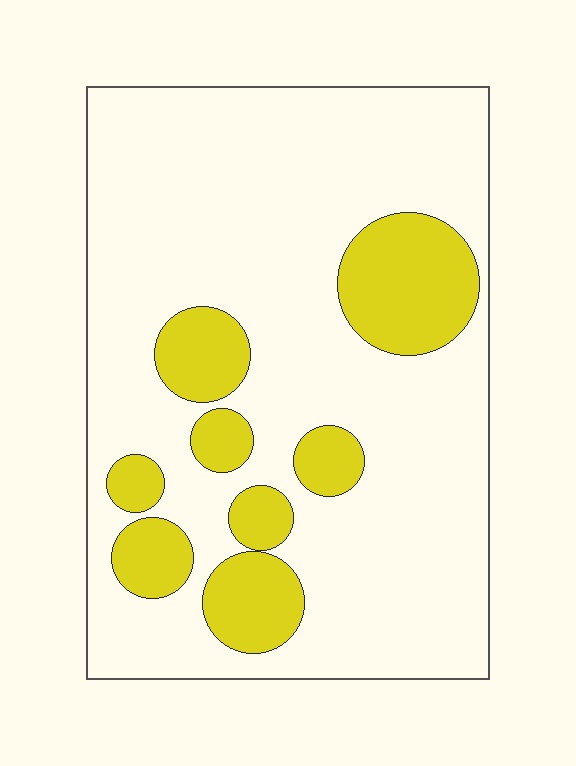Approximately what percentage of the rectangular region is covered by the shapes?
Approximately 20%.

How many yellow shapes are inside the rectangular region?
8.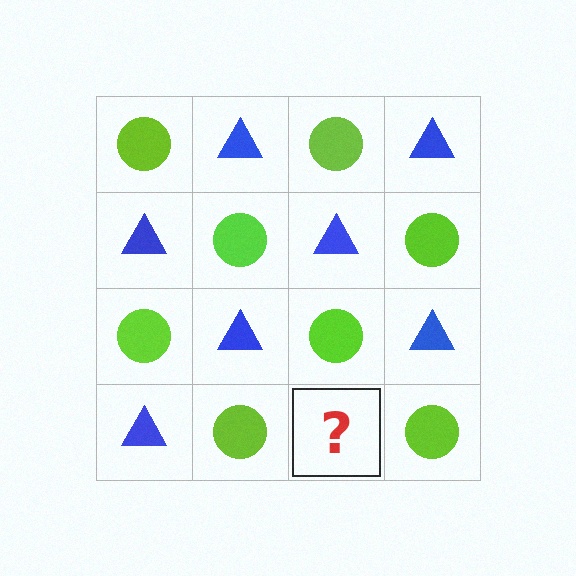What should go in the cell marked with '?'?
The missing cell should contain a blue triangle.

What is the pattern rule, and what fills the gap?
The rule is that it alternates lime circle and blue triangle in a checkerboard pattern. The gap should be filled with a blue triangle.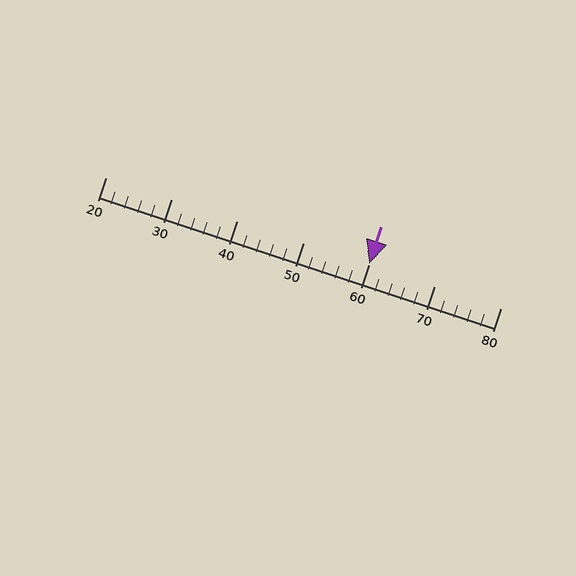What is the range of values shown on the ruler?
The ruler shows values from 20 to 80.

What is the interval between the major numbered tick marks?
The major tick marks are spaced 10 units apart.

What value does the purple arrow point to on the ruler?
The purple arrow points to approximately 60.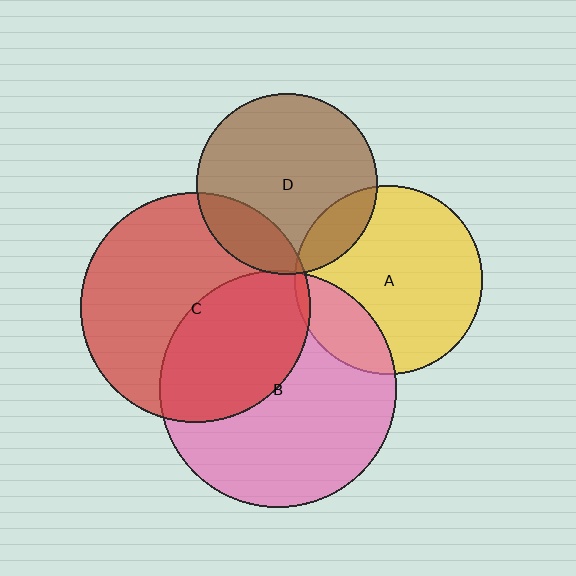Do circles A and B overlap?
Yes.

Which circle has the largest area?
Circle B (pink).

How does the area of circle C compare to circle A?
Approximately 1.5 times.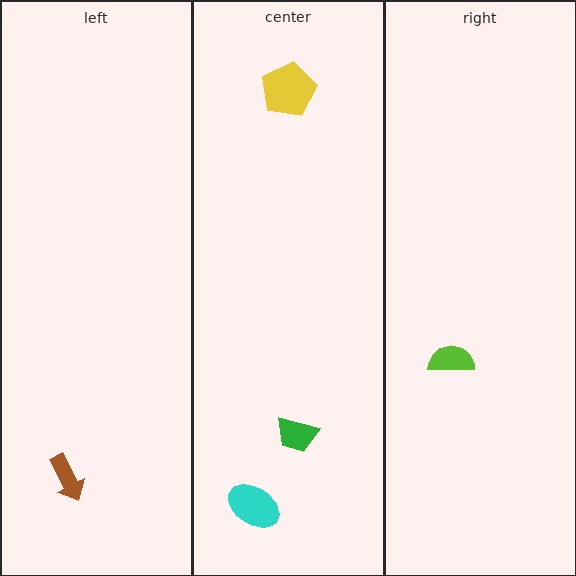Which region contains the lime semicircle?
The right region.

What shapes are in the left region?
The brown arrow.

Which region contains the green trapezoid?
The center region.